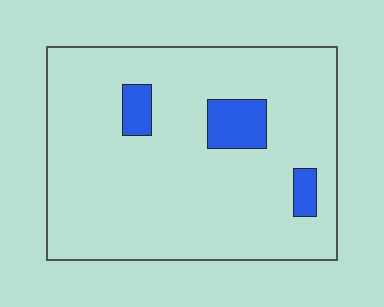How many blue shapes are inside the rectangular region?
3.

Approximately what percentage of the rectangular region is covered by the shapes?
Approximately 10%.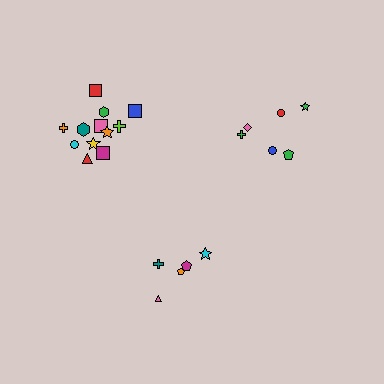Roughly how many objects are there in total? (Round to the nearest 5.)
Roughly 25 objects in total.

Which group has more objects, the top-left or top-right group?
The top-left group.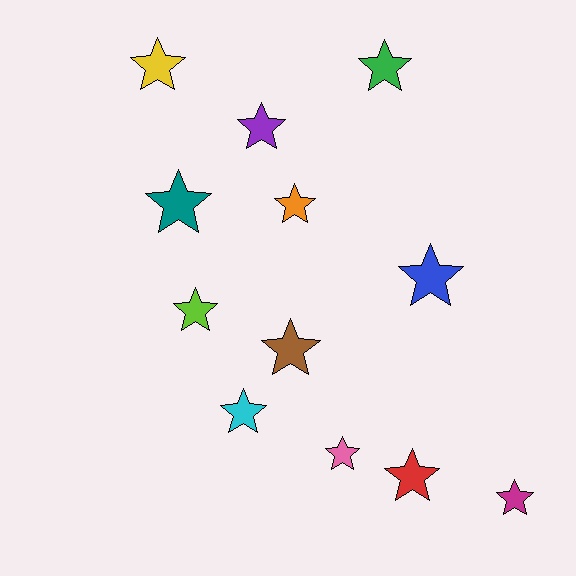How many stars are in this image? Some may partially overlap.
There are 12 stars.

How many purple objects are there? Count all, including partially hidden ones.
There is 1 purple object.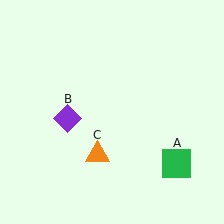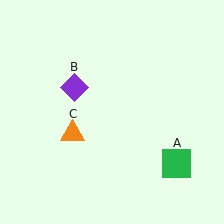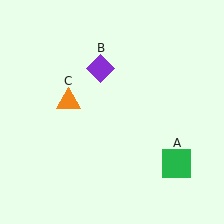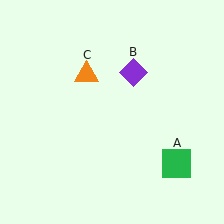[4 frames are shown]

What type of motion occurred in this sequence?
The purple diamond (object B), orange triangle (object C) rotated clockwise around the center of the scene.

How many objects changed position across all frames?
2 objects changed position: purple diamond (object B), orange triangle (object C).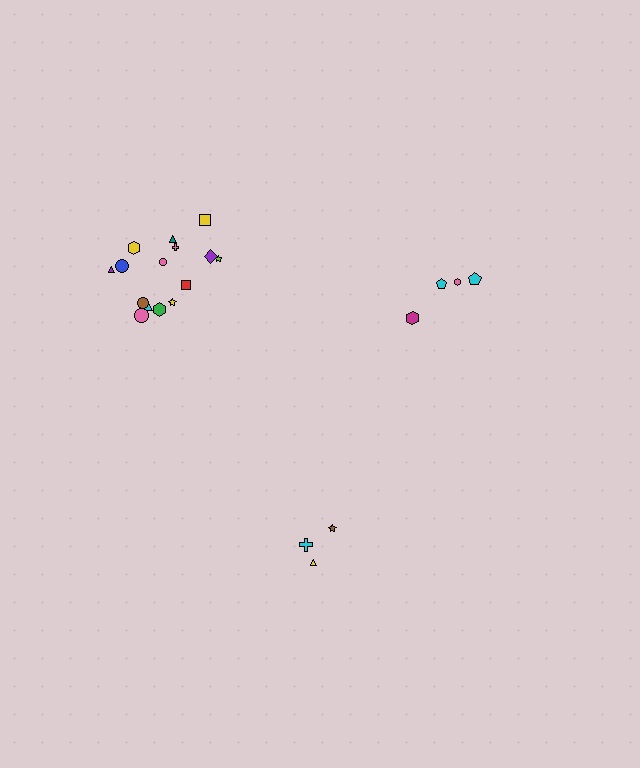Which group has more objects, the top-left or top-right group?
The top-left group.